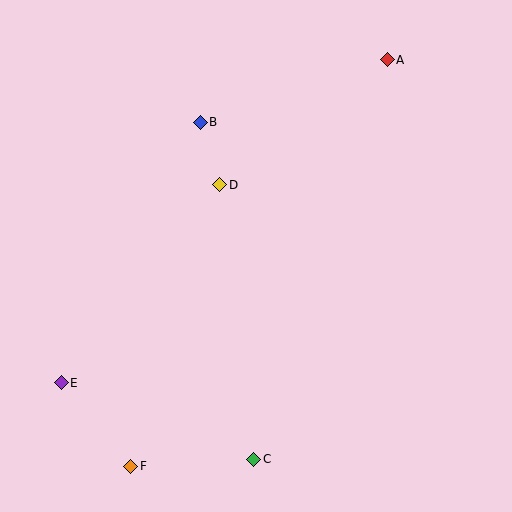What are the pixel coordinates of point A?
Point A is at (387, 60).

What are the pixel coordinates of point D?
Point D is at (220, 185).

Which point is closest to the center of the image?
Point D at (220, 185) is closest to the center.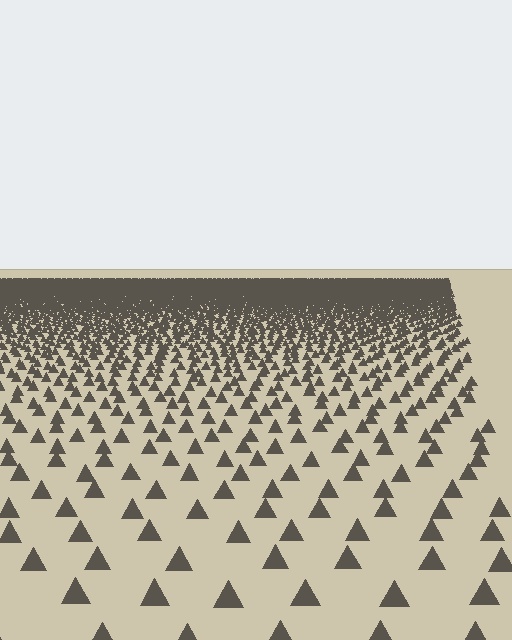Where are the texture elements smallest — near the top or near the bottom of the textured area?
Near the top.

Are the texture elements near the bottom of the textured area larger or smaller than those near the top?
Larger. Near the bottom, elements are closer to the viewer and appear at a bigger on-screen size.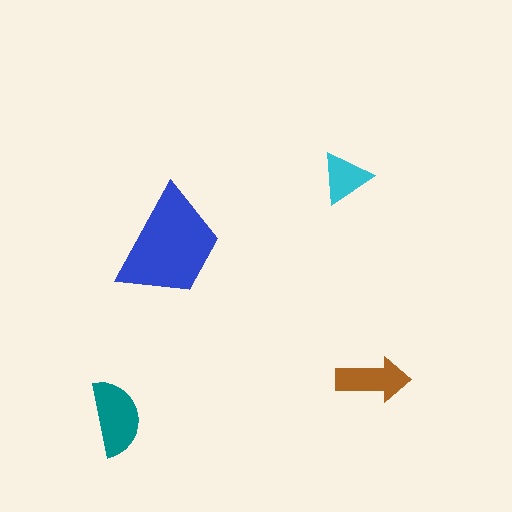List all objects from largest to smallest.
The blue trapezoid, the teal semicircle, the brown arrow, the cyan triangle.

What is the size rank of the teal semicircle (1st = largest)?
2nd.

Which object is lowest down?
The teal semicircle is bottommost.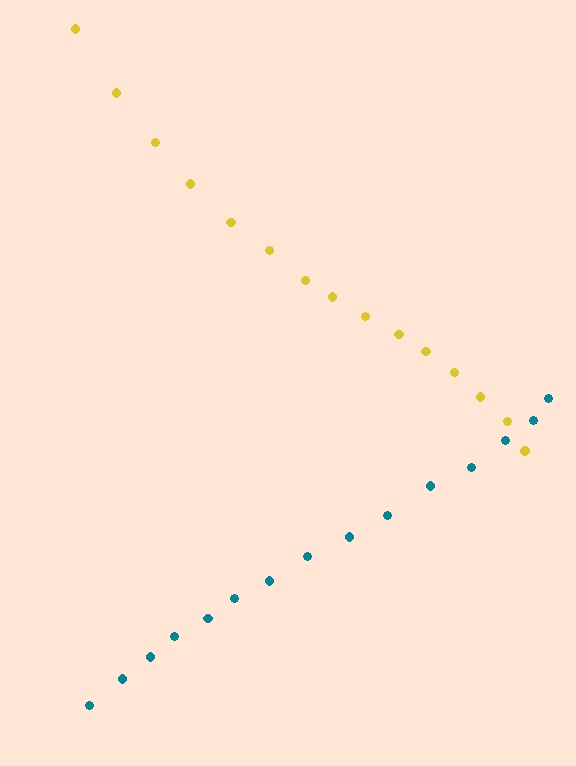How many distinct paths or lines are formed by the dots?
There are 2 distinct paths.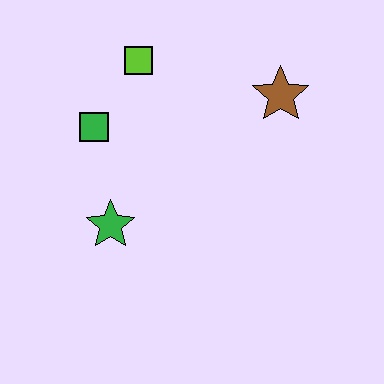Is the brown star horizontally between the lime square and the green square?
No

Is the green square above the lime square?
No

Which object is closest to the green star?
The green square is closest to the green star.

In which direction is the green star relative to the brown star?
The green star is to the left of the brown star.